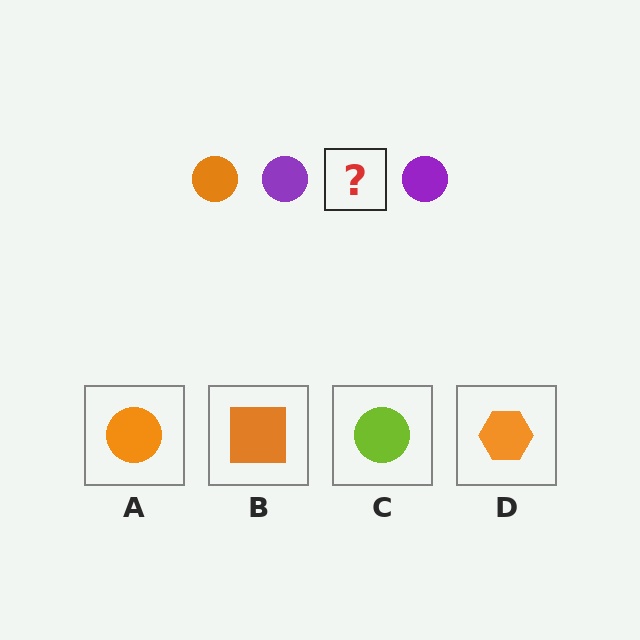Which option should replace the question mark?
Option A.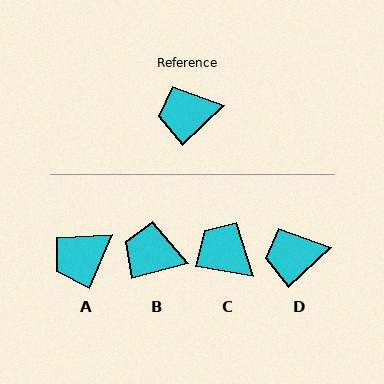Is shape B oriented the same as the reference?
No, it is off by about 29 degrees.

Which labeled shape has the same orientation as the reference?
D.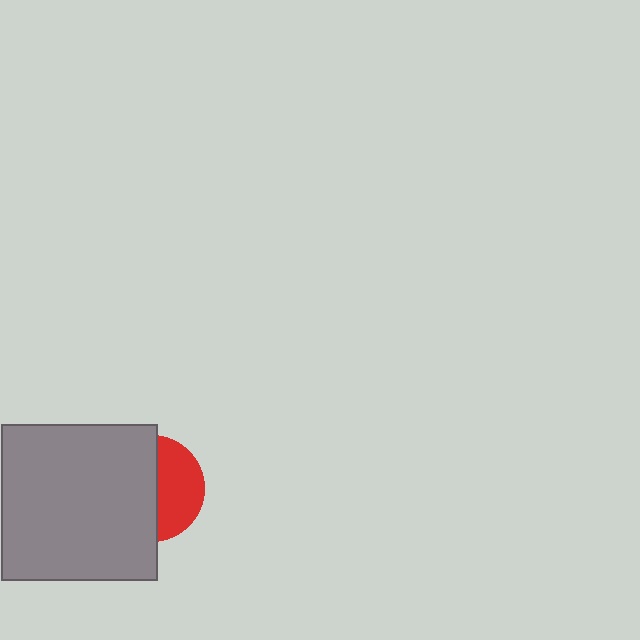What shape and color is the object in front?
The object in front is a gray square.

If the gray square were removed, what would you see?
You would see the complete red circle.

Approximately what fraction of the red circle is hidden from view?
Roughly 57% of the red circle is hidden behind the gray square.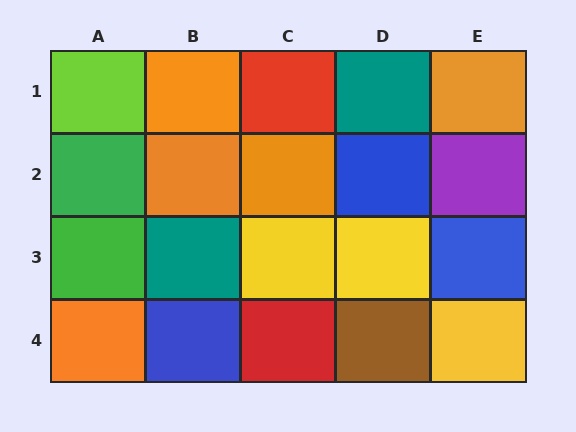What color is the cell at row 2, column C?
Orange.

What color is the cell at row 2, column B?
Orange.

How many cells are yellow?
3 cells are yellow.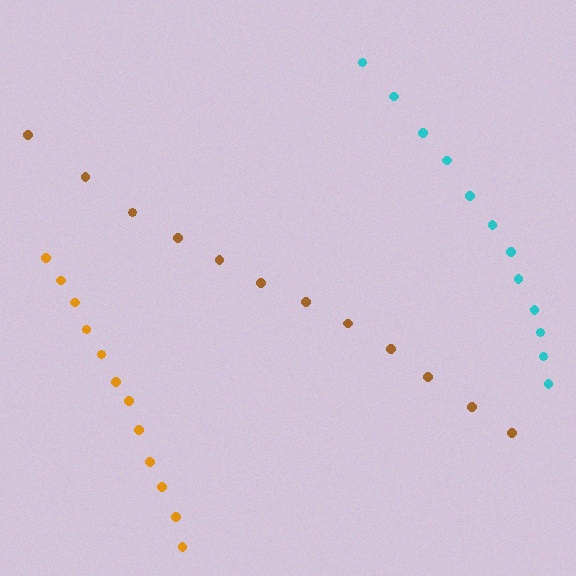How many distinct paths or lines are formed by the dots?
There are 3 distinct paths.